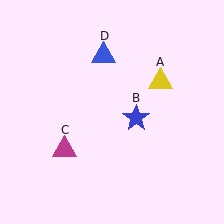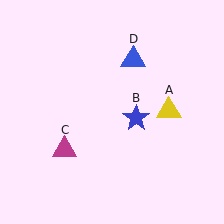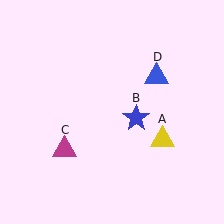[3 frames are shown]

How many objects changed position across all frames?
2 objects changed position: yellow triangle (object A), blue triangle (object D).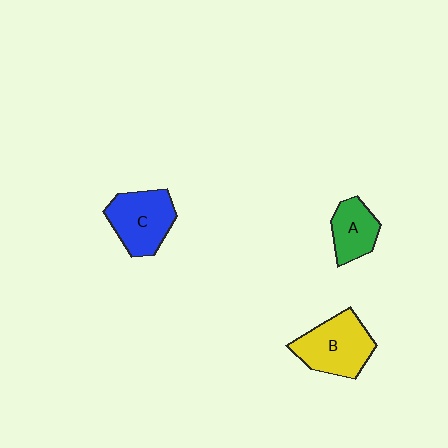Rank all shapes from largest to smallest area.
From largest to smallest: B (yellow), C (blue), A (green).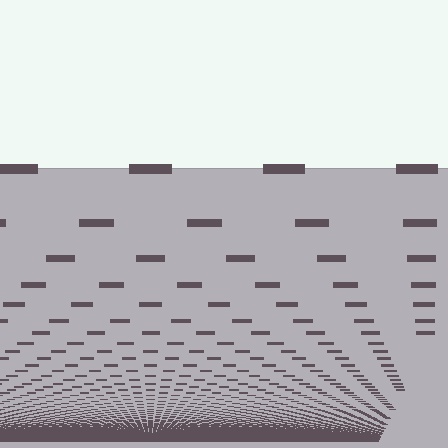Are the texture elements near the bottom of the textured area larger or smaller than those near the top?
Smaller. The gradient is inverted — elements near the bottom are smaller and denser.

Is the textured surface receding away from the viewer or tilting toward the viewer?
The surface appears to tilt toward the viewer. Texture elements get larger and sparser toward the top.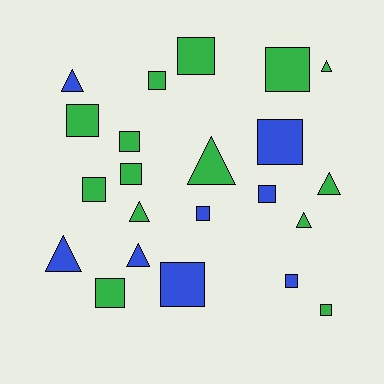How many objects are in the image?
There are 22 objects.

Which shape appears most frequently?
Square, with 14 objects.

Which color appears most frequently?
Green, with 14 objects.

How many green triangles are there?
There are 5 green triangles.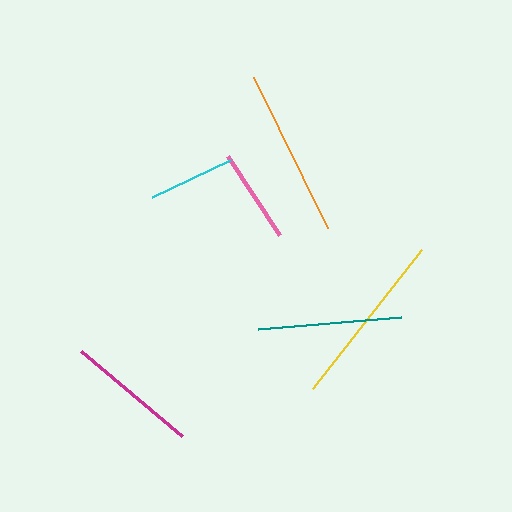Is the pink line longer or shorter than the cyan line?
The pink line is longer than the cyan line.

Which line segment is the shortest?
The cyan line is the shortest at approximately 86 pixels.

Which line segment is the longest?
The yellow line is the longest at approximately 176 pixels.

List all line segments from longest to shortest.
From longest to shortest: yellow, orange, teal, magenta, pink, cyan.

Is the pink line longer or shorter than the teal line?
The teal line is longer than the pink line.